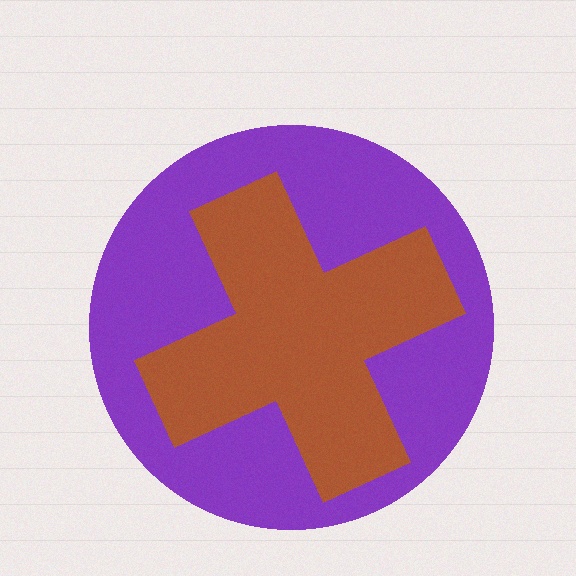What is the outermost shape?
The purple circle.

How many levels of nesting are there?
2.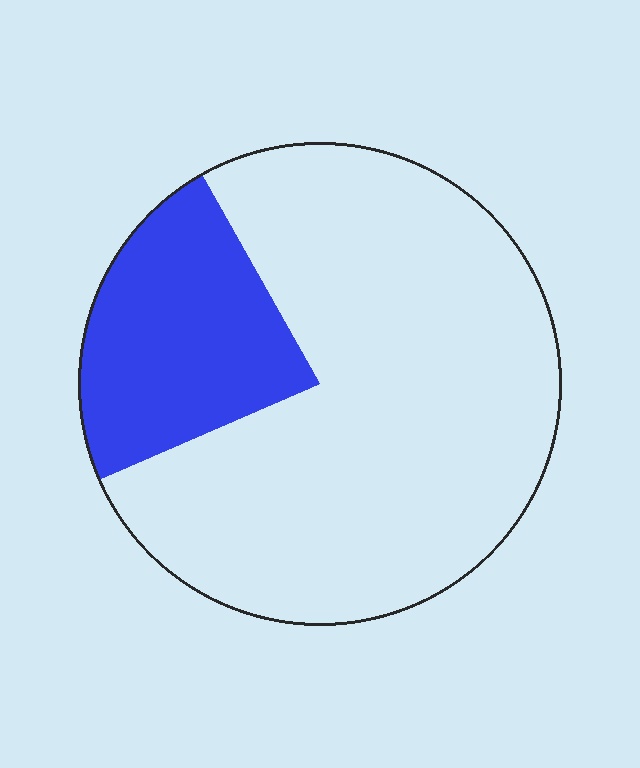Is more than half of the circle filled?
No.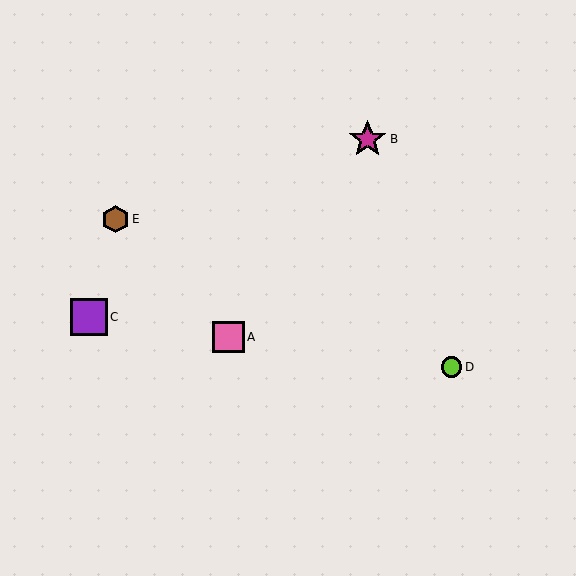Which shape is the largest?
The magenta star (labeled B) is the largest.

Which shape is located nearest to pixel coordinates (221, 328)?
The pink square (labeled A) at (228, 337) is nearest to that location.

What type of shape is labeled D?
Shape D is a lime circle.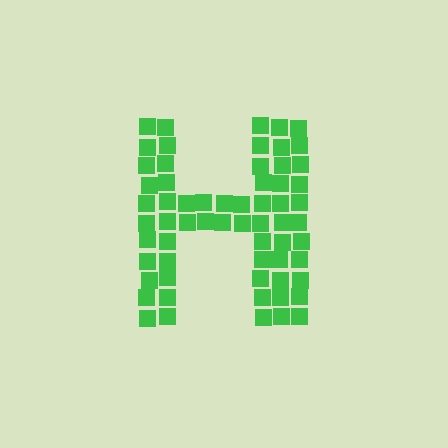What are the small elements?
The small elements are squares.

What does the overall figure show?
The overall figure shows the letter H.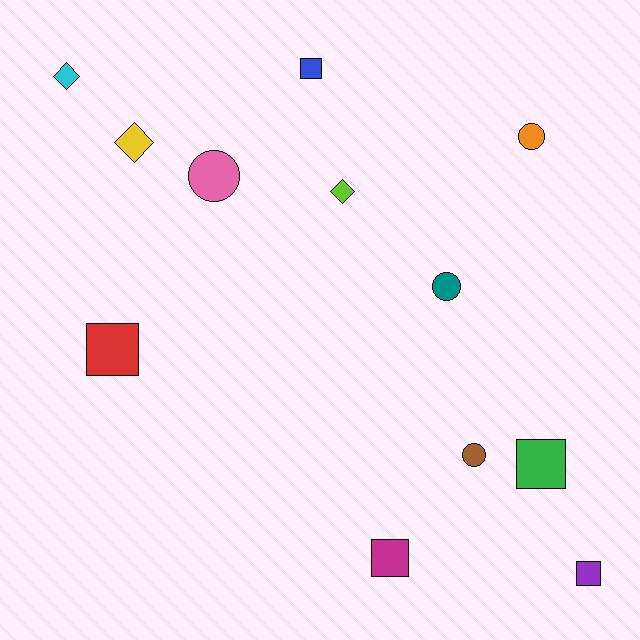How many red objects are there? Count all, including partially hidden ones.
There is 1 red object.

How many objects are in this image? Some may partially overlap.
There are 12 objects.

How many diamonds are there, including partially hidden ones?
There are 3 diamonds.